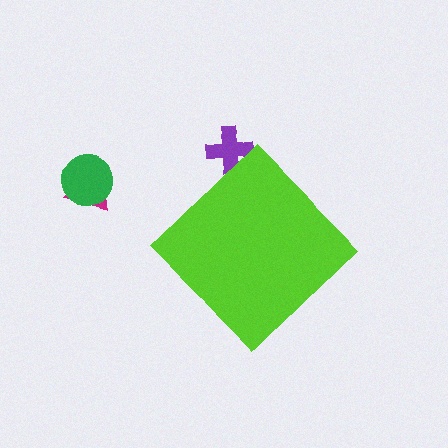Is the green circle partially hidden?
No, the green circle is fully visible.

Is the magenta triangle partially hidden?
No, the magenta triangle is fully visible.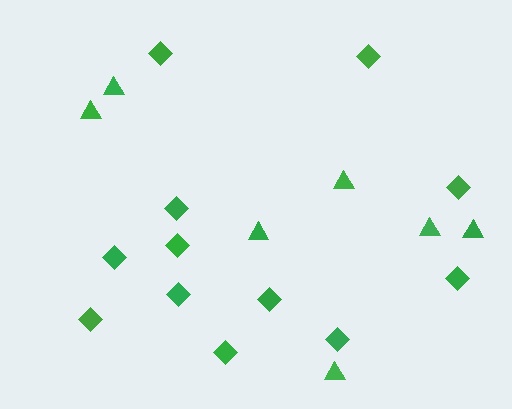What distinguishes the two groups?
There are 2 groups: one group of diamonds (12) and one group of triangles (7).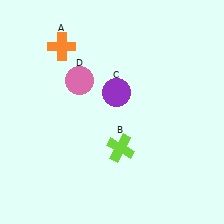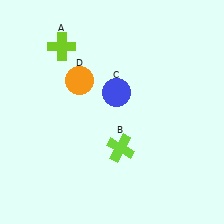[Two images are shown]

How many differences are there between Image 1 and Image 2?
There are 3 differences between the two images.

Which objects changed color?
A changed from orange to lime. C changed from purple to blue. D changed from pink to orange.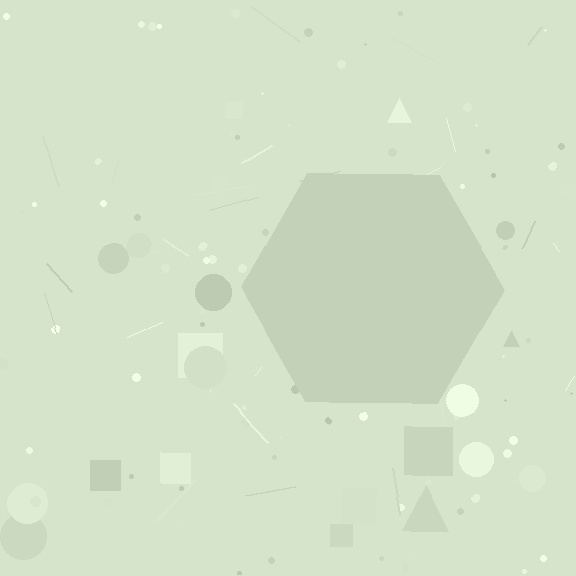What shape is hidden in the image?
A hexagon is hidden in the image.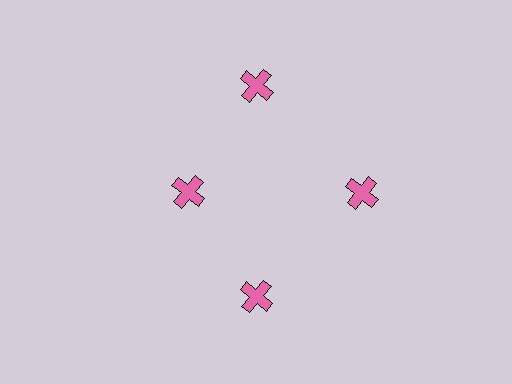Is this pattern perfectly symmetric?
No. The 4 pink crosses are arranged in a ring, but one element near the 9 o'clock position is pulled inward toward the center, breaking the 4-fold rotational symmetry.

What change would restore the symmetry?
The symmetry would be restored by moving it outward, back onto the ring so that all 4 crosses sit at equal angles and equal distance from the center.